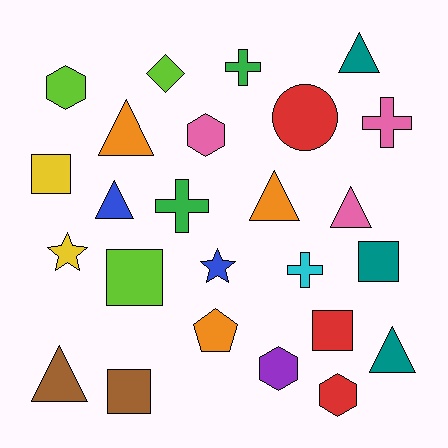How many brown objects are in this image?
There are 2 brown objects.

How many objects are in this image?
There are 25 objects.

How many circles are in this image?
There is 1 circle.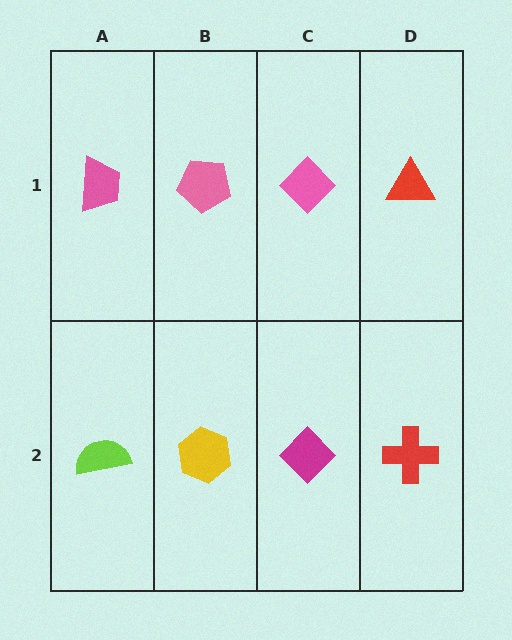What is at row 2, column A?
A lime semicircle.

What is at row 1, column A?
A pink trapezoid.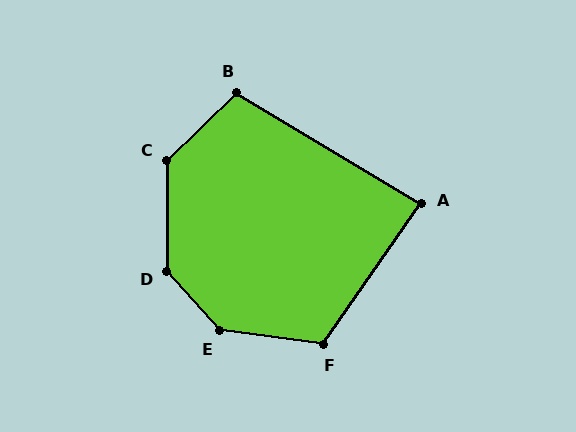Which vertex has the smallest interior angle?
A, at approximately 86 degrees.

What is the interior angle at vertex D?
Approximately 138 degrees (obtuse).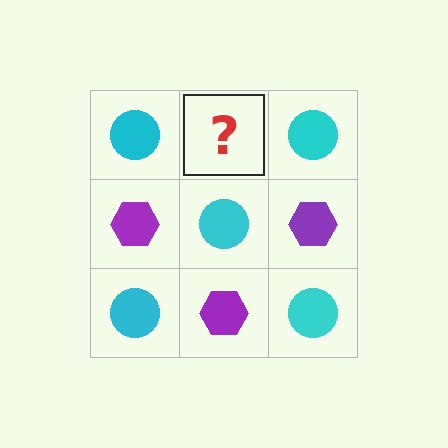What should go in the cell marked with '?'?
The missing cell should contain a purple hexagon.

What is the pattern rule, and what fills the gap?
The rule is that it alternates cyan circle and purple hexagon in a checkerboard pattern. The gap should be filled with a purple hexagon.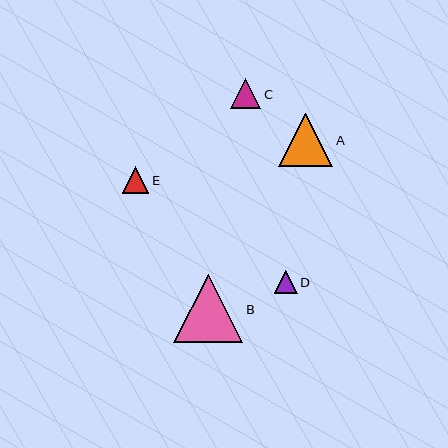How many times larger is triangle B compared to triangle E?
Triangle B is approximately 2.6 times the size of triangle E.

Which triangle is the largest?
Triangle B is the largest with a size of approximately 69 pixels.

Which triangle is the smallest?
Triangle D is the smallest with a size of approximately 23 pixels.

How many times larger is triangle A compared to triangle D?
Triangle A is approximately 2.4 times the size of triangle D.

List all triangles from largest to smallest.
From largest to smallest: B, A, C, E, D.